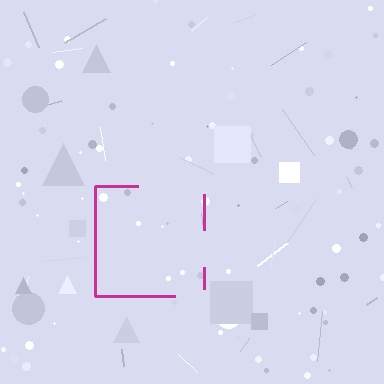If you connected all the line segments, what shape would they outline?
They would outline a square.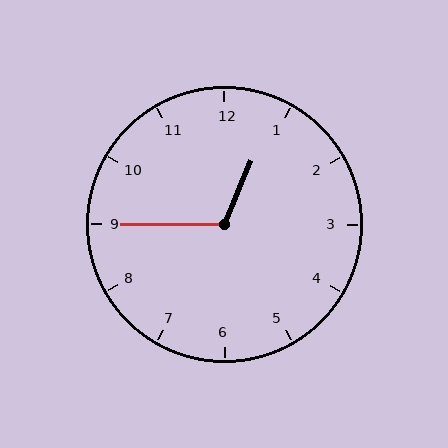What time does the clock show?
12:45.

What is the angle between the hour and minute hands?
Approximately 112 degrees.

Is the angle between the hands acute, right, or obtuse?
It is obtuse.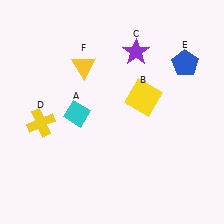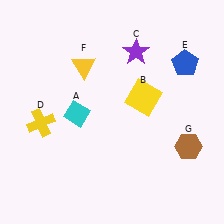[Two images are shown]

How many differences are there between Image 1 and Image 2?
There is 1 difference between the two images.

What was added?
A brown hexagon (G) was added in Image 2.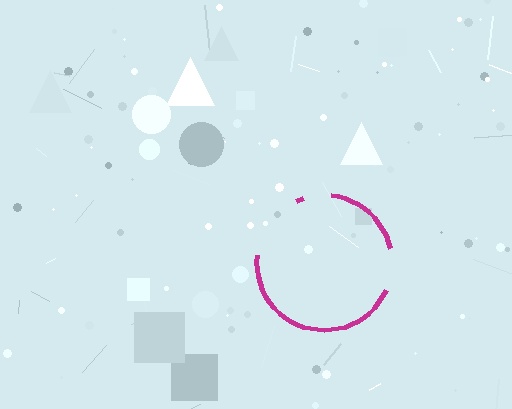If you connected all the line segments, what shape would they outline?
They would outline a circle.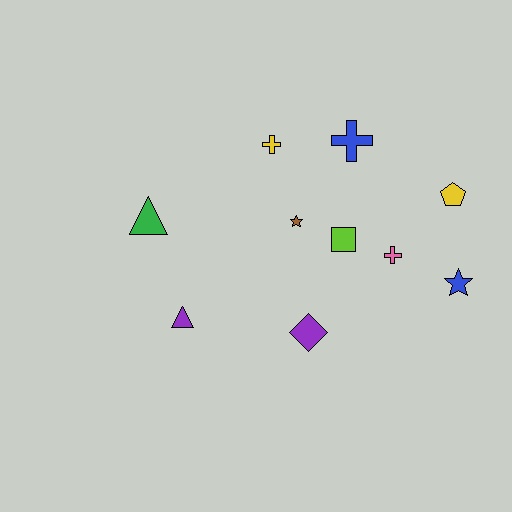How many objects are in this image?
There are 10 objects.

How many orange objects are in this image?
There are no orange objects.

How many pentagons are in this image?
There is 1 pentagon.